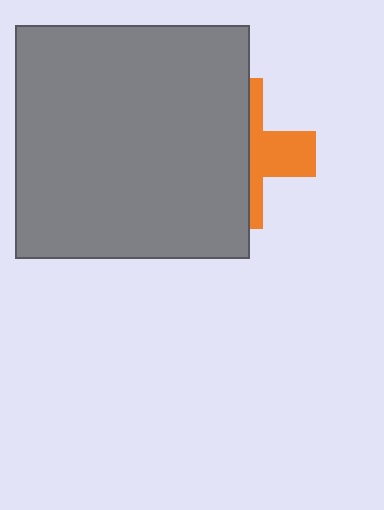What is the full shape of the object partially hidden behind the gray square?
The partially hidden object is an orange cross.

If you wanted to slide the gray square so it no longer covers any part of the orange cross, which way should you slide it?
Slide it left — that is the most direct way to separate the two shapes.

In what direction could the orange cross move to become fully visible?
The orange cross could move right. That would shift it out from behind the gray square entirely.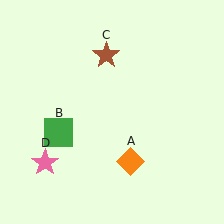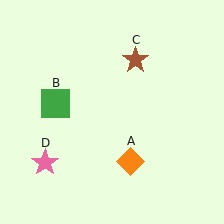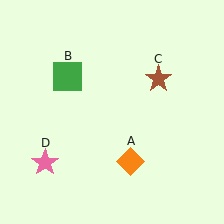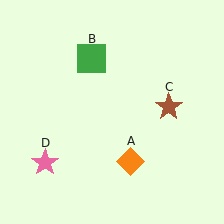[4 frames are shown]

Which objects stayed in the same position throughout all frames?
Orange diamond (object A) and pink star (object D) remained stationary.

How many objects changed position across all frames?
2 objects changed position: green square (object B), brown star (object C).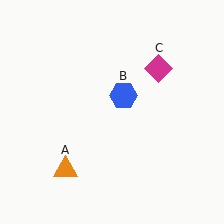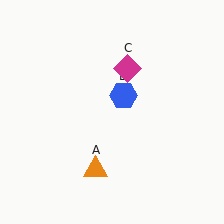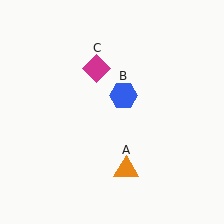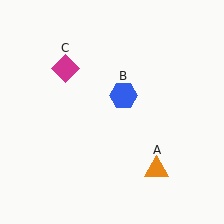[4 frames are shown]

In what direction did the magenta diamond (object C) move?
The magenta diamond (object C) moved left.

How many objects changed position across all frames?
2 objects changed position: orange triangle (object A), magenta diamond (object C).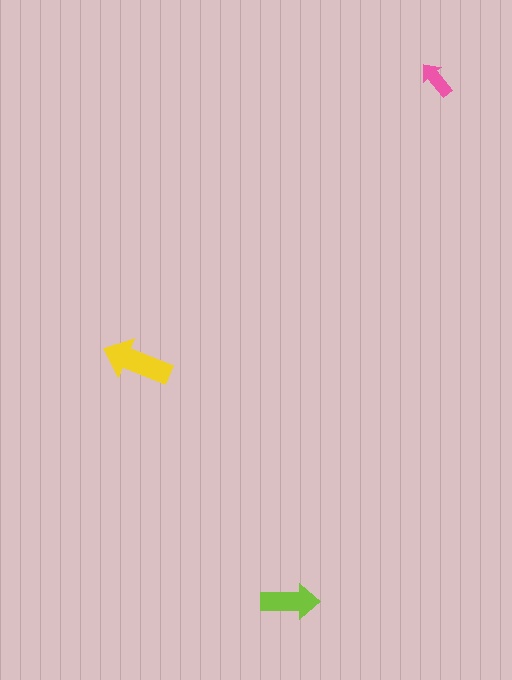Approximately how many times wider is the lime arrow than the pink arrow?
About 1.5 times wider.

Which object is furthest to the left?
The yellow arrow is leftmost.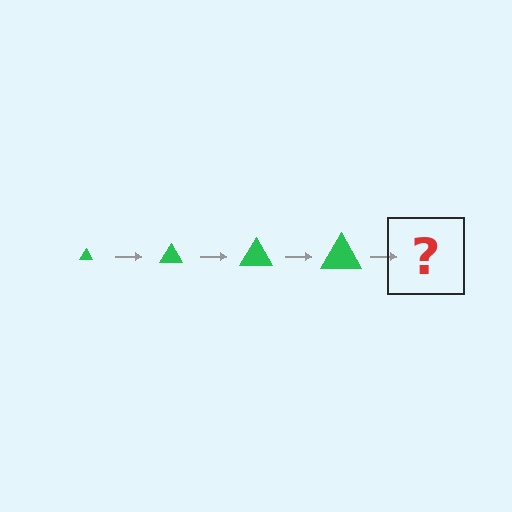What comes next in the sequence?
The next element should be a green triangle, larger than the previous one.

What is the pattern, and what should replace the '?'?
The pattern is that the triangle gets progressively larger each step. The '?' should be a green triangle, larger than the previous one.